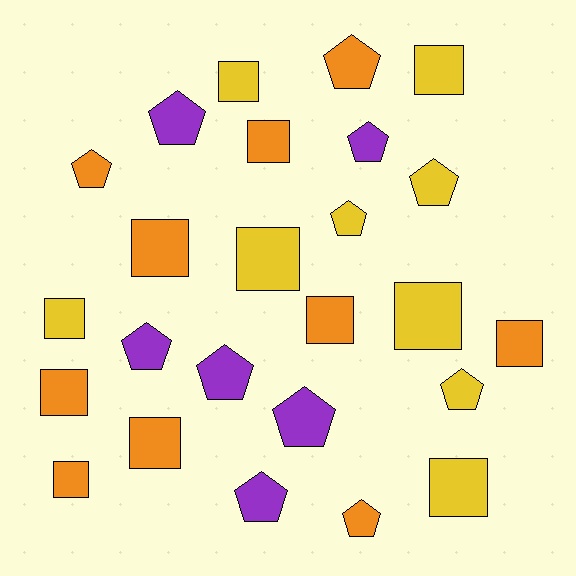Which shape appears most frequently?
Square, with 13 objects.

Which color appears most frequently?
Orange, with 10 objects.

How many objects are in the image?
There are 25 objects.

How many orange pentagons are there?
There are 3 orange pentagons.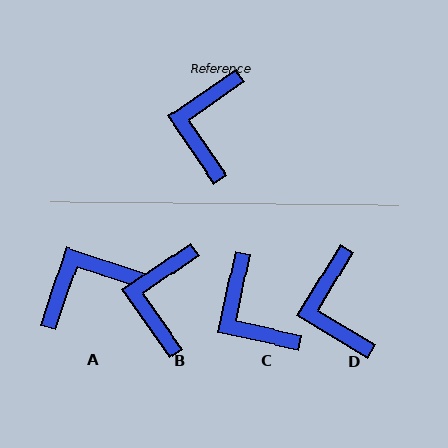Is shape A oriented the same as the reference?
No, it is off by about 53 degrees.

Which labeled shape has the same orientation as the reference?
B.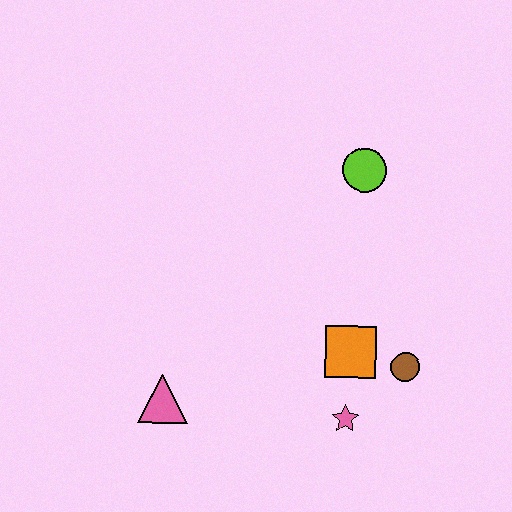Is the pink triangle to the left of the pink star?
Yes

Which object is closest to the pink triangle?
The pink star is closest to the pink triangle.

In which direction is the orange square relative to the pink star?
The orange square is above the pink star.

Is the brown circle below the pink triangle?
No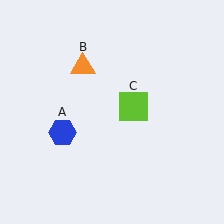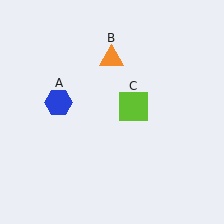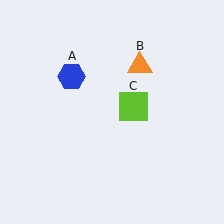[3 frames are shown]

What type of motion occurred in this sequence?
The blue hexagon (object A), orange triangle (object B) rotated clockwise around the center of the scene.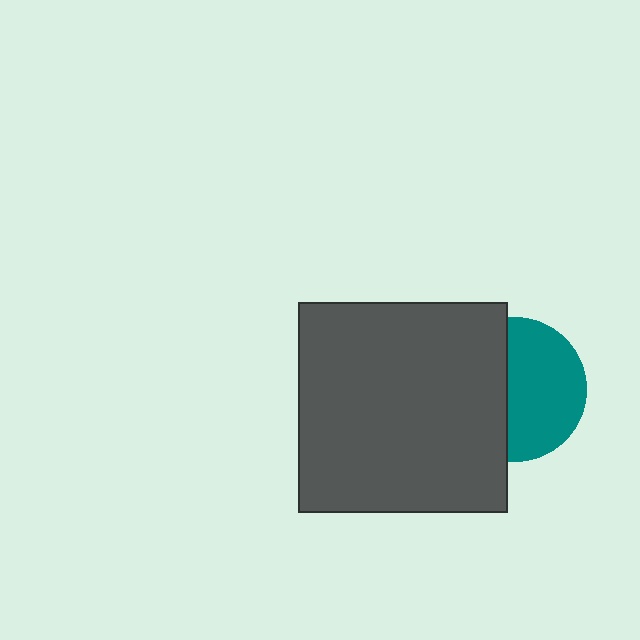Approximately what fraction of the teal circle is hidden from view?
Roughly 44% of the teal circle is hidden behind the dark gray square.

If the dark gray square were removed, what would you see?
You would see the complete teal circle.